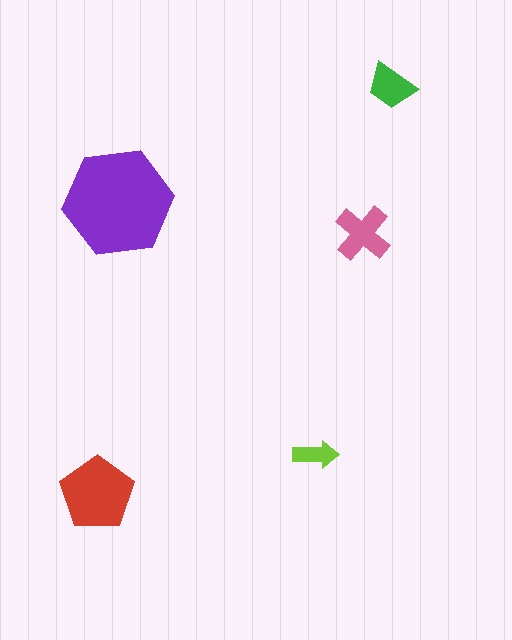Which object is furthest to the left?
The red pentagon is leftmost.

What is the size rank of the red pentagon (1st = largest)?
2nd.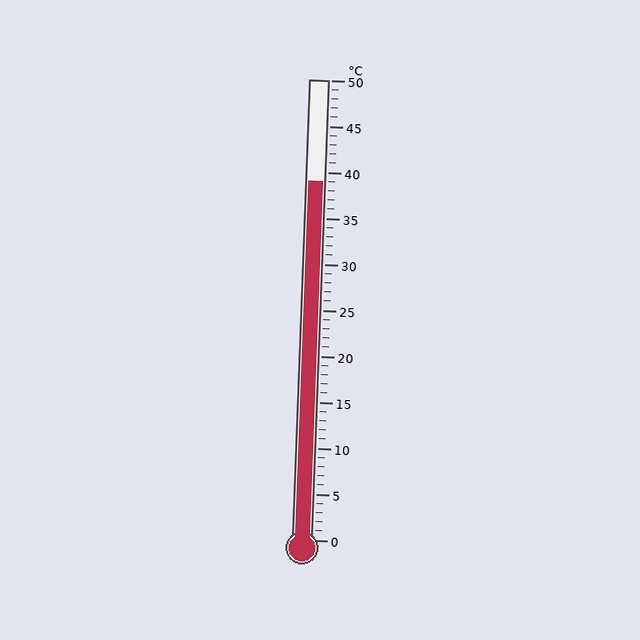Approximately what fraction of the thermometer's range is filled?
The thermometer is filled to approximately 80% of its range.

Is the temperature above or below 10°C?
The temperature is above 10°C.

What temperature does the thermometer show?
The thermometer shows approximately 39°C.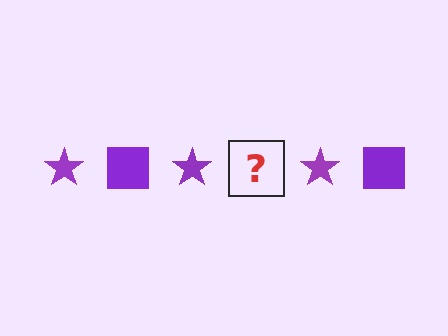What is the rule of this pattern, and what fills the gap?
The rule is that the pattern cycles through star, square shapes in purple. The gap should be filled with a purple square.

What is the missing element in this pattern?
The missing element is a purple square.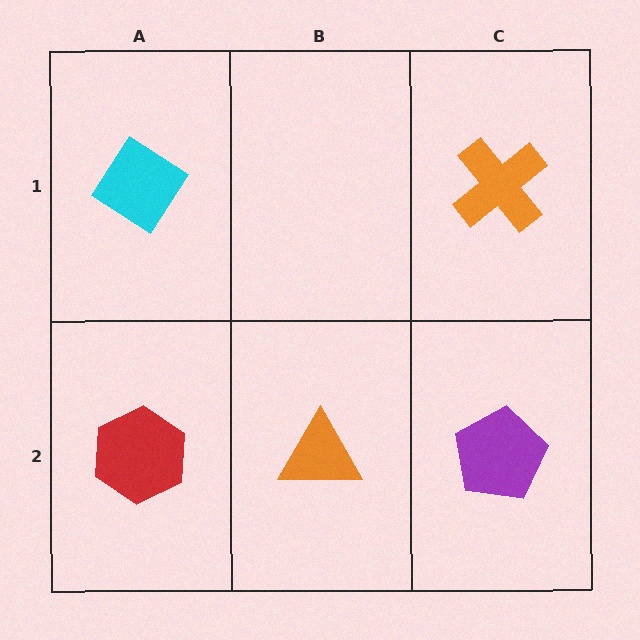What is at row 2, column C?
A purple pentagon.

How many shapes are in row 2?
3 shapes.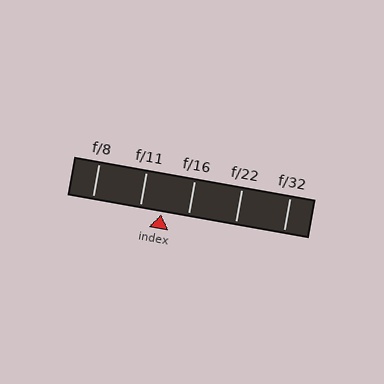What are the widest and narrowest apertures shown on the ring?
The widest aperture shown is f/8 and the narrowest is f/32.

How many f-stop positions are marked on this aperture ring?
There are 5 f-stop positions marked.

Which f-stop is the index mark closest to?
The index mark is closest to f/11.